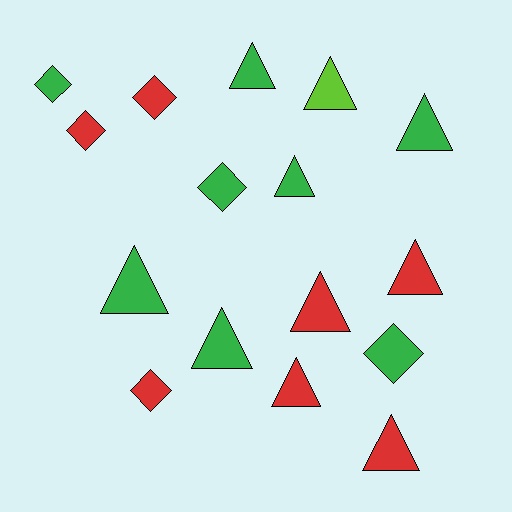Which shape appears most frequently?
Triangle, with 10 objects.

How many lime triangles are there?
There is 1 lime triangle.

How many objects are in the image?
There are 16 objects.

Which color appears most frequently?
Green, with 8 objects.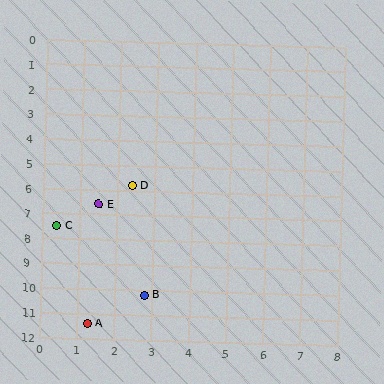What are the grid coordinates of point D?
Point D is at approximately (2.4, 5.8).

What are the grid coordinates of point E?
Point E is at approximately (1.5, 6.6).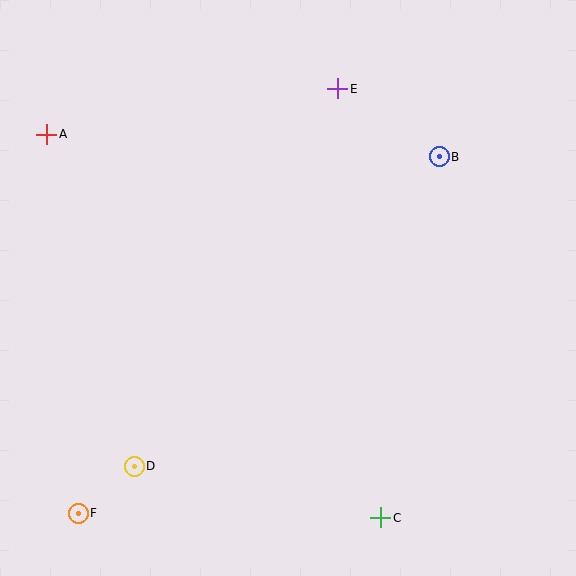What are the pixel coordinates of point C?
Point C is at (381, 518).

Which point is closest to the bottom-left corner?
Point F is closest to the bottom-left corner.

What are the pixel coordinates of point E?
Point E is at (338, 89).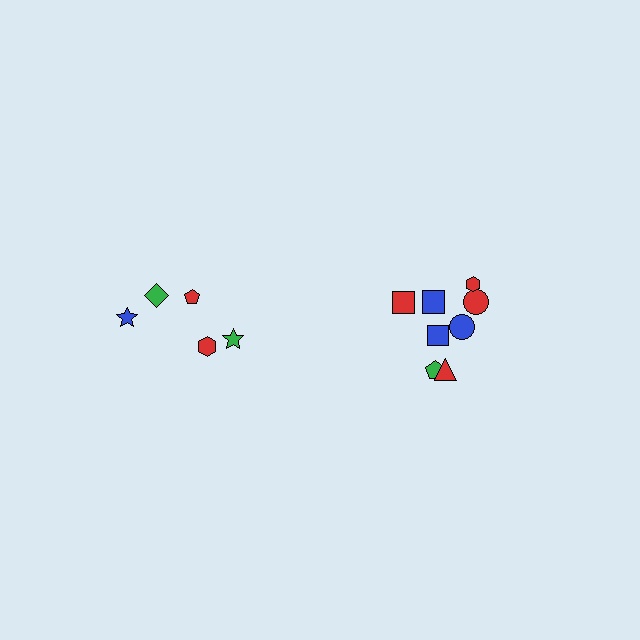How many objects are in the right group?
There are 8 objects.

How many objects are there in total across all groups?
There are 13 objects.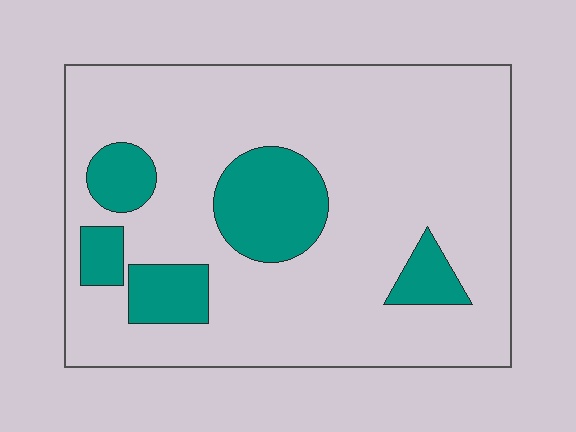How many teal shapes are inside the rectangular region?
5.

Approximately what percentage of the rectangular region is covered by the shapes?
Approximately 20%.